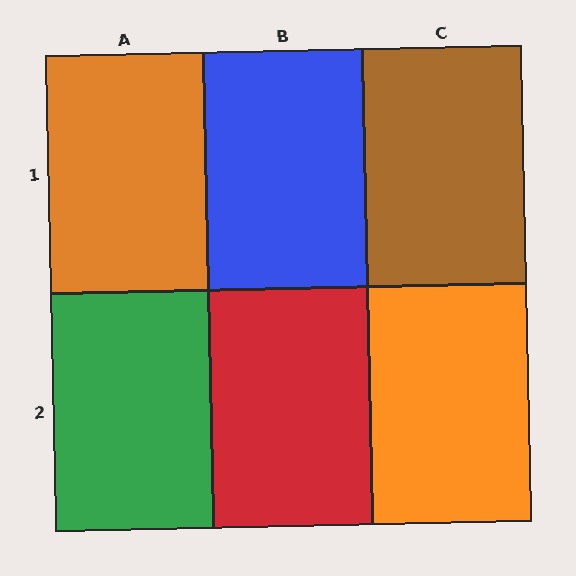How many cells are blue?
1 cell is blue.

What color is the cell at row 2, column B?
Red.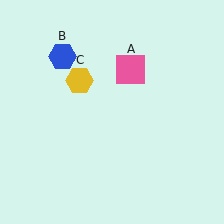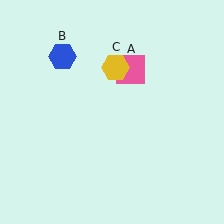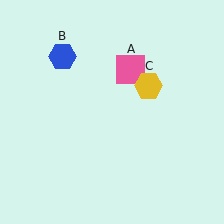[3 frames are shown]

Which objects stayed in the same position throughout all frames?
Pink square (object A) and blue hexagon (object B) remained stationary.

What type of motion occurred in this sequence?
The yellow hexagon (object C) rotated clockwise around the center of the scene.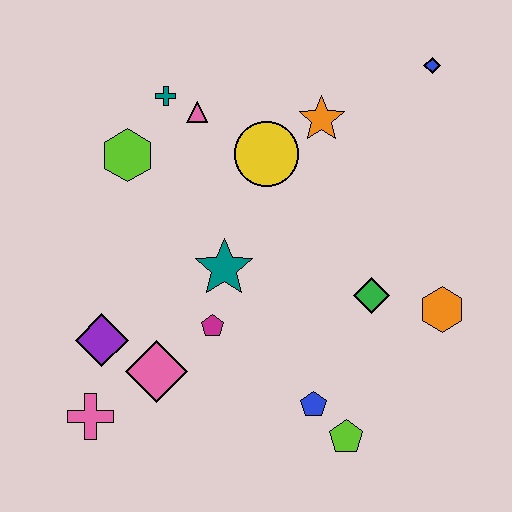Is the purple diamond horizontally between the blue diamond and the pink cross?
Yes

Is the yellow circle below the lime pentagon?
No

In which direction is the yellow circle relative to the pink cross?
The yellow circle is above the pink cross.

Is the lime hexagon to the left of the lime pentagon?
Yes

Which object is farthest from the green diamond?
The pink cross is farthest from the green diamond.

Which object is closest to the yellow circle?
The orange star is closest to the yellow circle.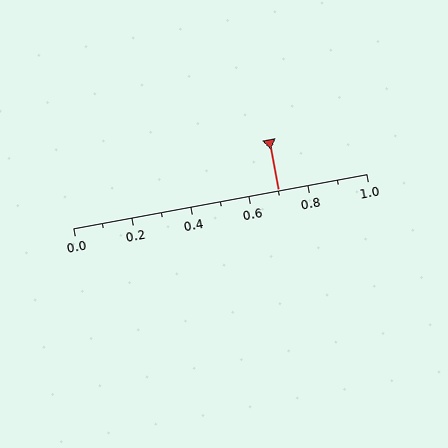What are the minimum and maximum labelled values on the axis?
The axis runs from 0.0 to 1.0.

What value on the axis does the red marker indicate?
The marker indicates approximately 0.7.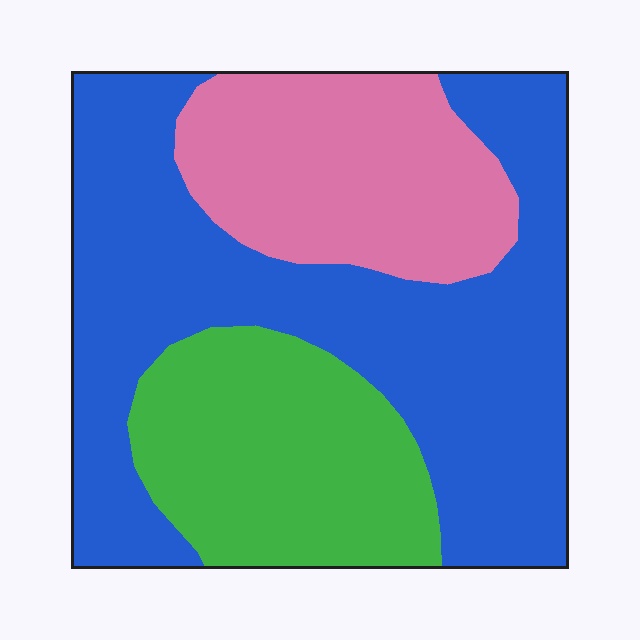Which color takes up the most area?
Blue, at roughly 55%.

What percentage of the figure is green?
Green takes up about one quarter (1/4) of the figure.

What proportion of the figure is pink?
Pink takes up between a sixth and a third of the figure.